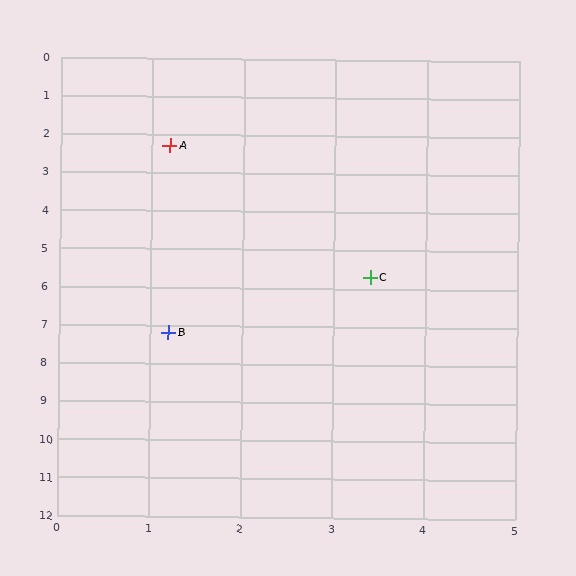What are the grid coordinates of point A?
Point A is at approximately (1.2, 2.3).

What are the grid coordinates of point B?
Point B is at approximately (1.2, 7.2).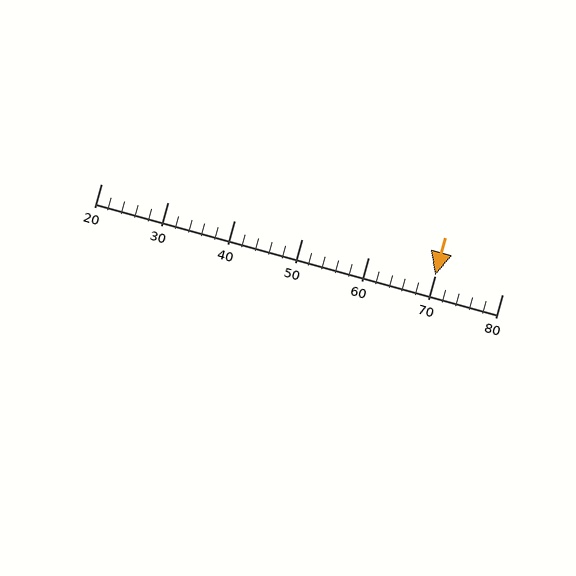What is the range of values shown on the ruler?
The ruler shows values from 20 to 80.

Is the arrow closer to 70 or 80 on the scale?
The arrow is closer to 70.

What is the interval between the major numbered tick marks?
The major tick marks are spaced 10 units apart.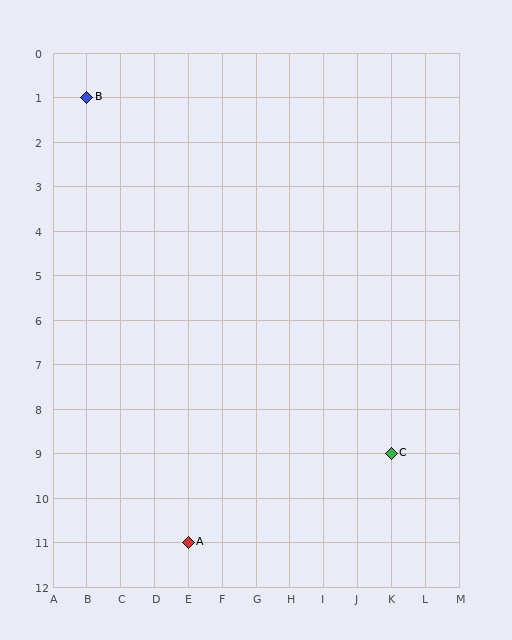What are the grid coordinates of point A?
Point A is at grid coordinates (E, 11).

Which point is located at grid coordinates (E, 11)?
Point A is at (E, 11).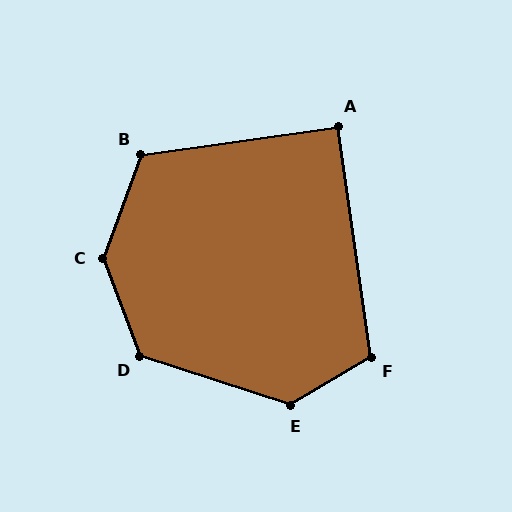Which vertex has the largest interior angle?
C, at approximately 139 degrees.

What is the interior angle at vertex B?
Approximately 118 degrees (obtuse).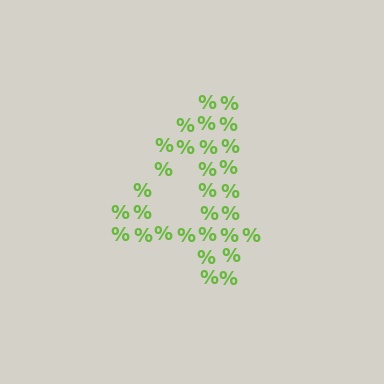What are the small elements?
The small elements are percent signs.